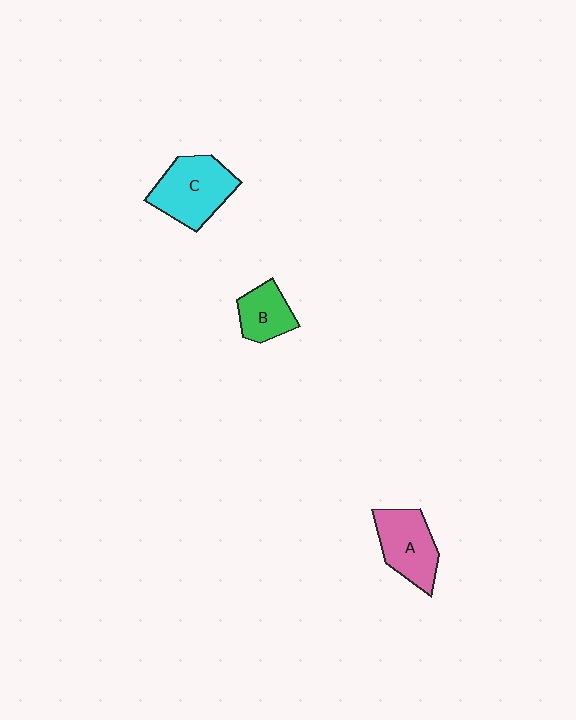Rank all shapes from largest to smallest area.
From largest to smallest: C (cyan), A (pink), B (green).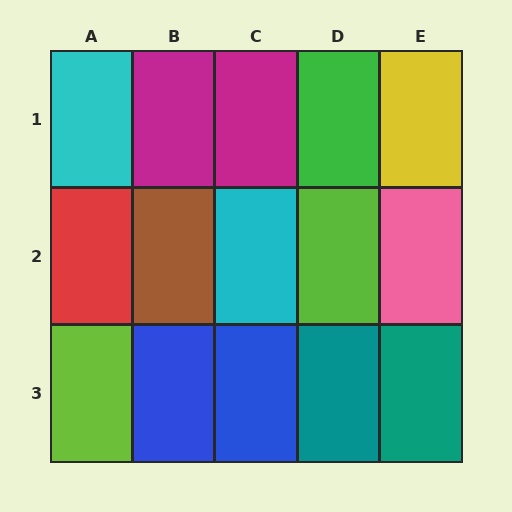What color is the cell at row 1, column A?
Cyan.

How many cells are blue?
2 cells are blue.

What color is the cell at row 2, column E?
Pink.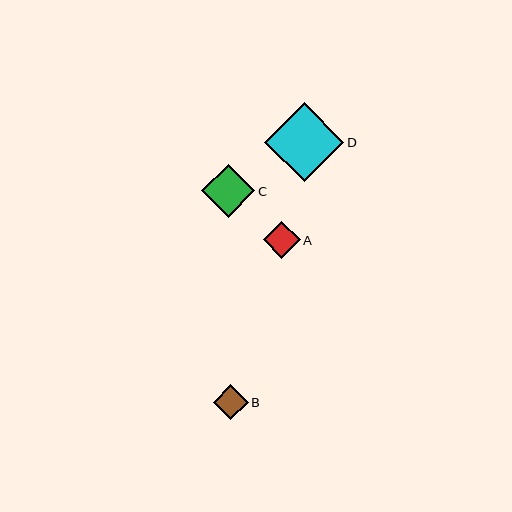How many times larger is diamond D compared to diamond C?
Diamond D is approximately 1.5 times the size of diamond C.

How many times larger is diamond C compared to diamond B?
Diamond C is approximately 1.5 times the size of diamond B.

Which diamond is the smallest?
Diamond B is the smallest with a size of approximately 35 pixels.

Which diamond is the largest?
Diamond D is the largest with a size of approximately 79 pixels.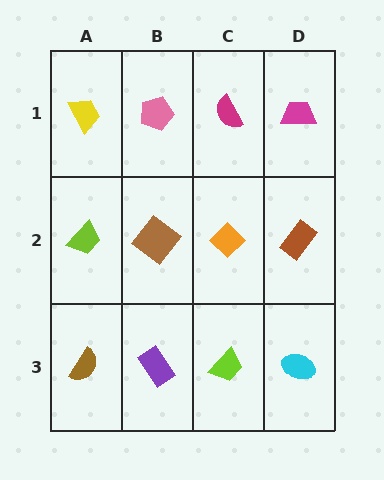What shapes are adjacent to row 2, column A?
A yellow trapezoid (row 1, column A), a brown semicircle (row 3, column A), a brown diamond (row 2, column B).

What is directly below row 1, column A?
A lime trapezoid.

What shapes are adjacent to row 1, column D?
A brown rectangle (row 2, column D), a magenta semicircle (row 1, column C).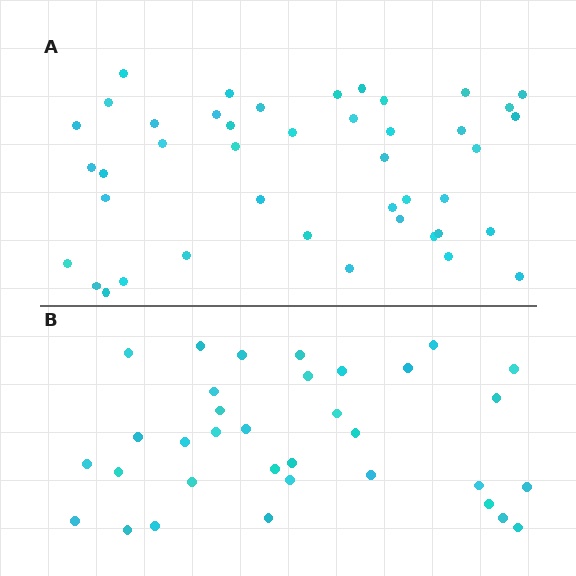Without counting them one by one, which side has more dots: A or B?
Region A (the top region) has more dots.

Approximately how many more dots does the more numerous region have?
Region A has roughly 8 or so more dots than region B.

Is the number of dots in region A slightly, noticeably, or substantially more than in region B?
Region A has noticeably more, but not dramatically so. The ratio is roughly 1.3 to 1.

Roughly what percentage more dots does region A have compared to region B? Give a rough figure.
About 25% more.